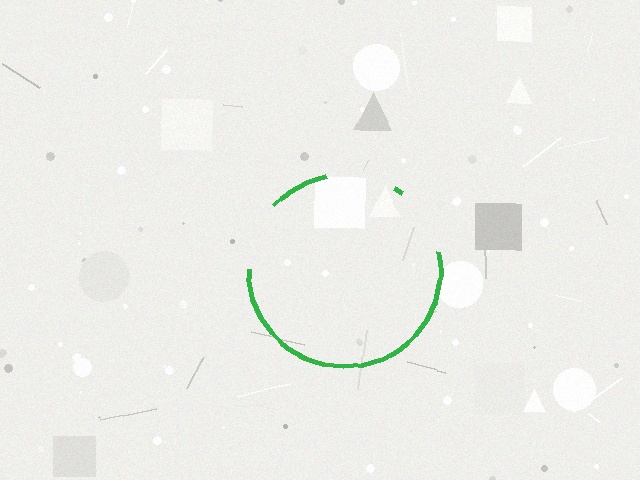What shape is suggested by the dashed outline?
The dashed outline suggests a circle.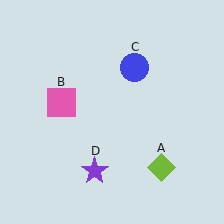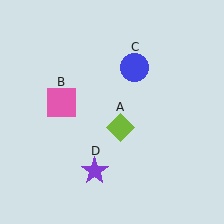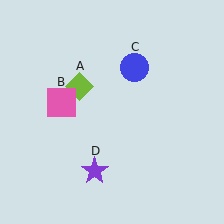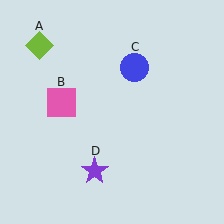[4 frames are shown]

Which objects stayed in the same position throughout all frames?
Pink square (object B) and blue circle (object C) and purple star (object D) remained stationary.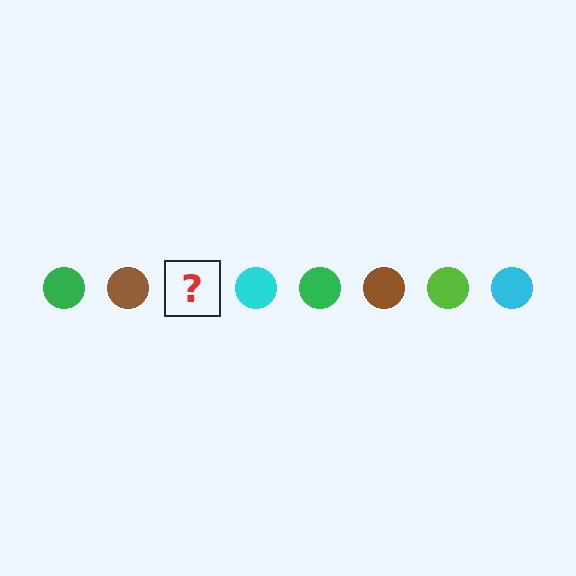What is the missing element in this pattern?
The missing element is a lime circle.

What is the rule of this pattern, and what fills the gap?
The rule is that the pattern cycles through green, brown, lime, cyan circles. The gap should be filled with a lime circle.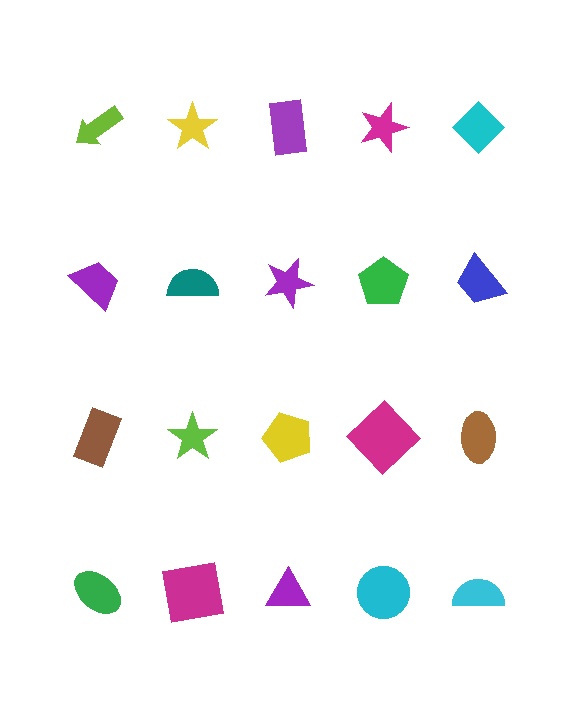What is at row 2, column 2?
A teal semicircle.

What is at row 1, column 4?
A magenta star.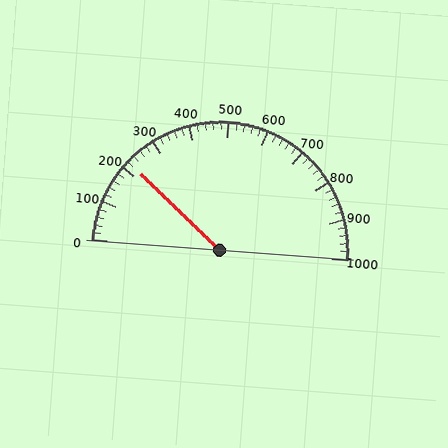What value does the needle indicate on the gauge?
The needle indicates approximately 220.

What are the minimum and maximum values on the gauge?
The gauge ranges from 0 to 1000.